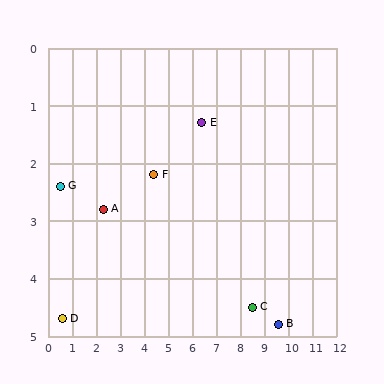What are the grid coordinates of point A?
Point A is at approximately (2.3, 2.8).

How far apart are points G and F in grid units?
Points G and F are about 3.9 grid units apart.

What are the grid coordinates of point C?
Point C is at approximately (8.5, 4.5).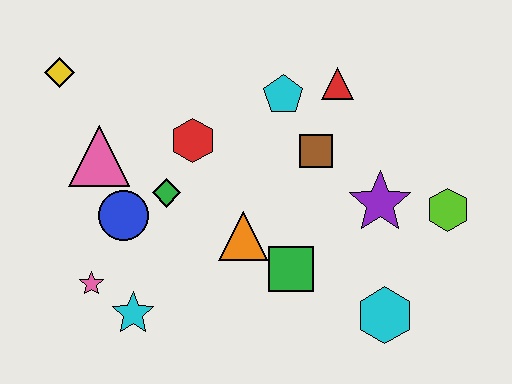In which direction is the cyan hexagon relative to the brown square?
The cyan hexagon is below the brown square.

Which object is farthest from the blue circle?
The lime hexagon is farthest from the blue circle.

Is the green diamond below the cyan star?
No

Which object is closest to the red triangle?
The cyan pentagon is closest to the red triangle.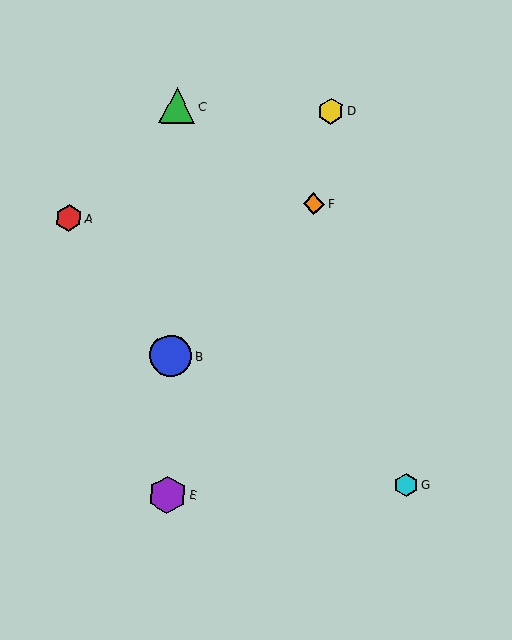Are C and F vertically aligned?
No, C is at x≈177 and F is at x≈314.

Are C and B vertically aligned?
Yes, both are at x≈177.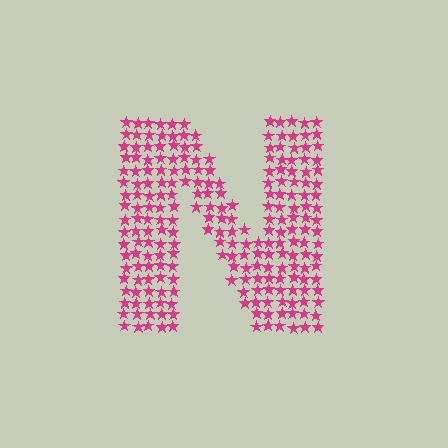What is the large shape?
The large shape is the letter N.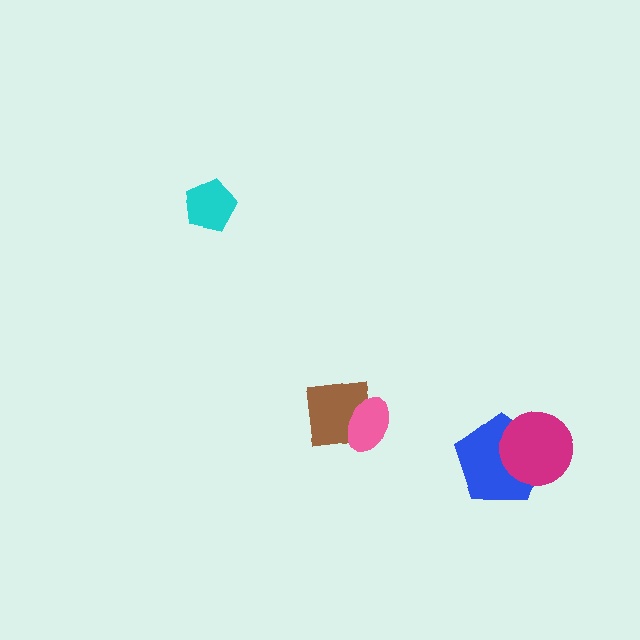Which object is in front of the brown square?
The pink ellipse is in front of the brown square.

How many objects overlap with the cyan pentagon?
0 objects overlap with the cyan pentagon.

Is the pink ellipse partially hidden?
No, no other shape covers it.